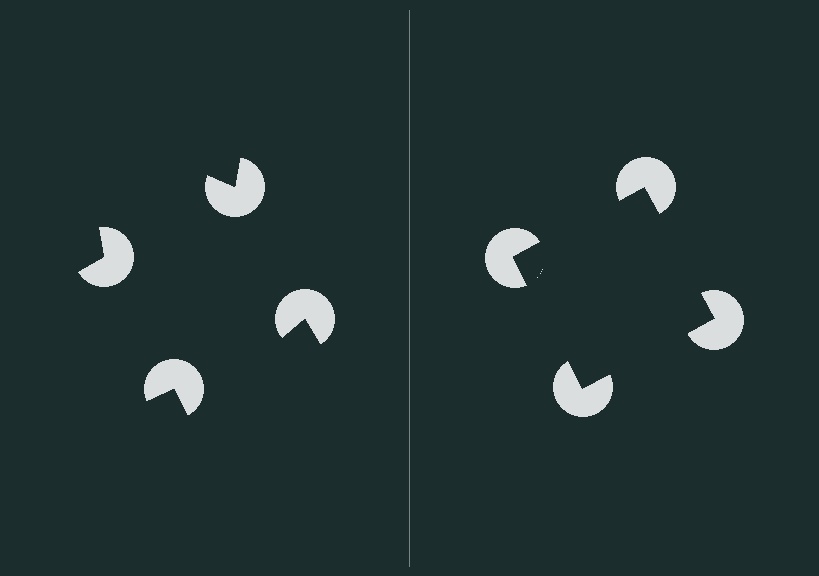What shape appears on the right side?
An illusory square.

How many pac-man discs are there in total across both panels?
8 — 4 on each side.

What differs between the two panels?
The pac-man discs are positioned identically on both sides; only the wedge orientations differ. On the right they align to a square; on the left they are misaligned.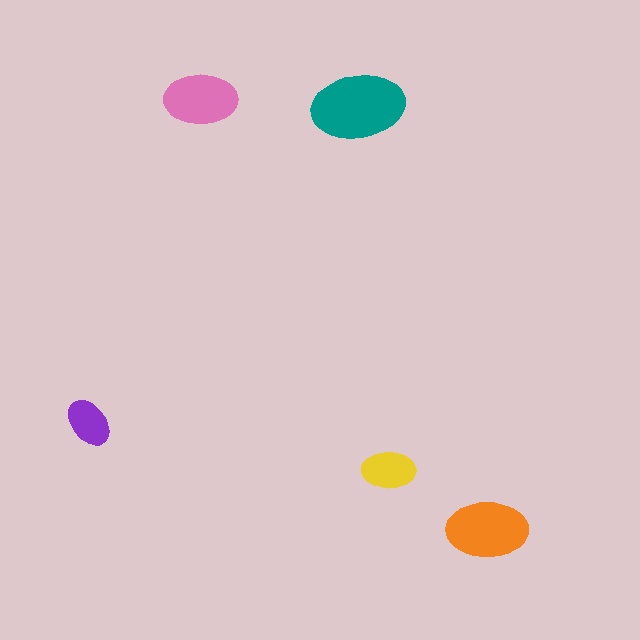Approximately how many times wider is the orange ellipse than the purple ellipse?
About 1.5 times wider.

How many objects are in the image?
There are 5 objects in the image.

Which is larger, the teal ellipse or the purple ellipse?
The teal one.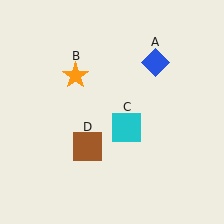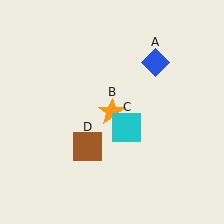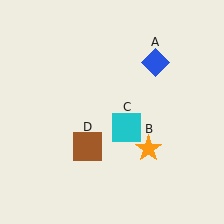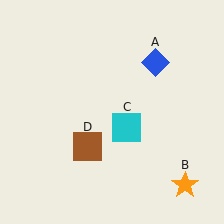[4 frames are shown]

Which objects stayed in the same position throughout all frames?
Blue diamond (object A) and cyan square (object C) and brown square (object D) remained stationary.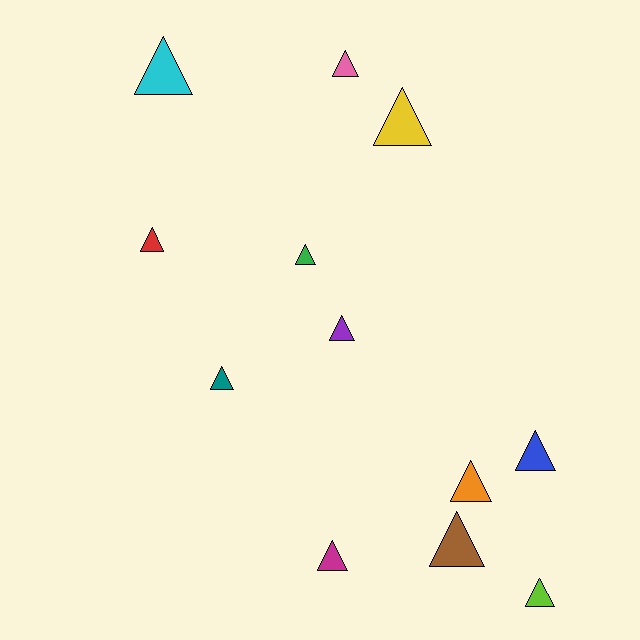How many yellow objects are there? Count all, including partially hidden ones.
There is 1 yellow object.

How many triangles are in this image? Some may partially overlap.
There are 12 triangles.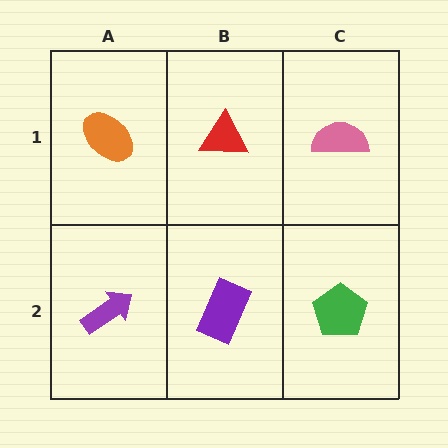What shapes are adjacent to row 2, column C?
A pink semicircle (row 1, column C), a purple rectangle (row 2, column B).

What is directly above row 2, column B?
A red triangle.